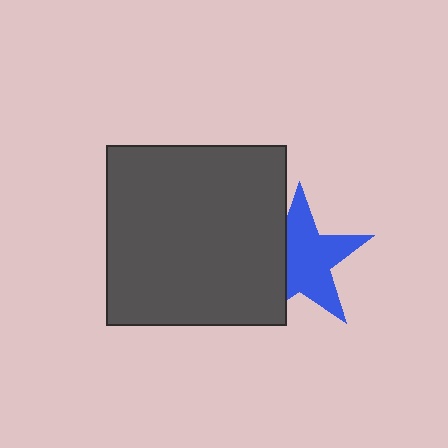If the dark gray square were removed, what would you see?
You would see the complete blue star.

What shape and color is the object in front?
The object in front is a dark gray square.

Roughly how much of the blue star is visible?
Most of it is visible (roughly 66%).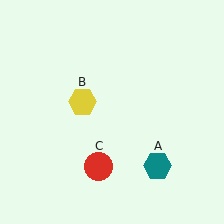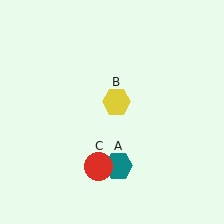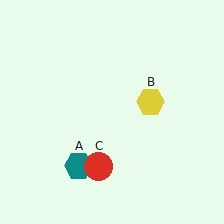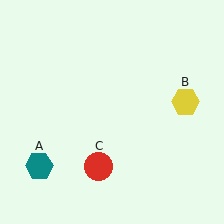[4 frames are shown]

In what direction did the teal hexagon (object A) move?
The teal hexagon (object A) moved left.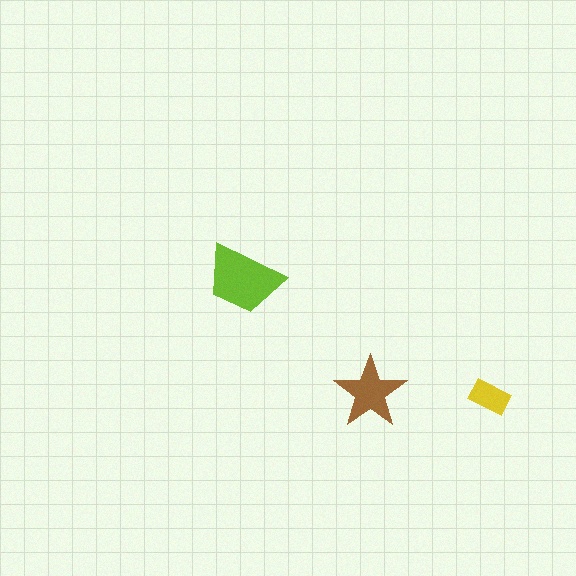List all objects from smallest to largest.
The yellow rectangle, the brown star, the lime trapezoid.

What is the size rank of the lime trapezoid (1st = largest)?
1st.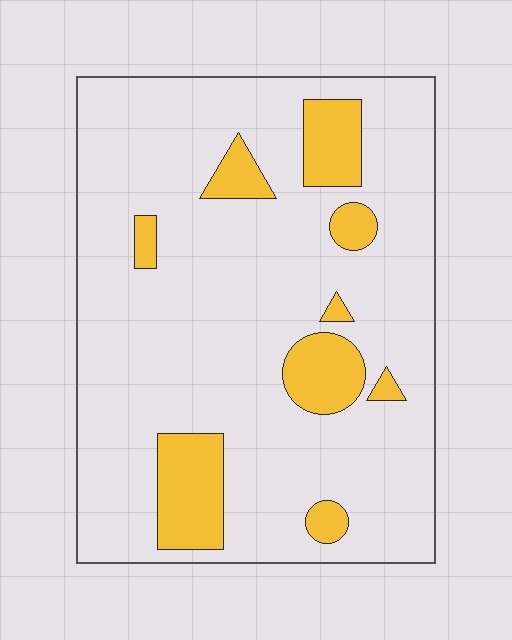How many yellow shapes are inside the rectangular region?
9.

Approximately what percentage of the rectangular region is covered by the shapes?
Approximately 15%.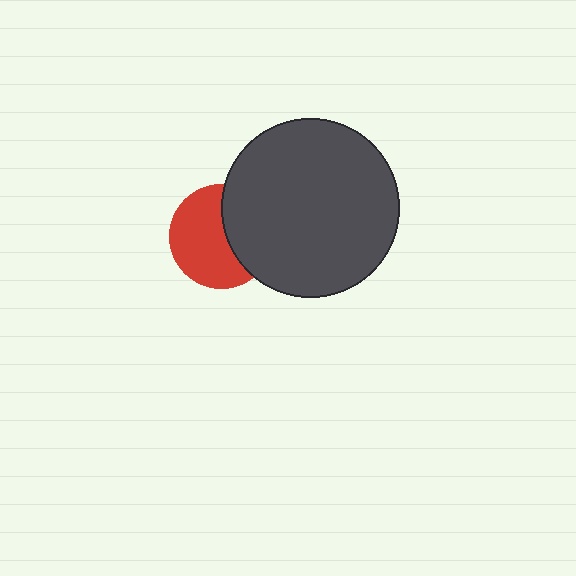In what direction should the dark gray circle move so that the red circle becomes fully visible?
The dark gray circle should move right. That is the shortest direction to clear the overlap and leave the red circle fully visible.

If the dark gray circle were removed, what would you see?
You would see the complete red circle.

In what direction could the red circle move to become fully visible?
The red circle could move left. That would shift it out from behind the dark gray circle entirely.